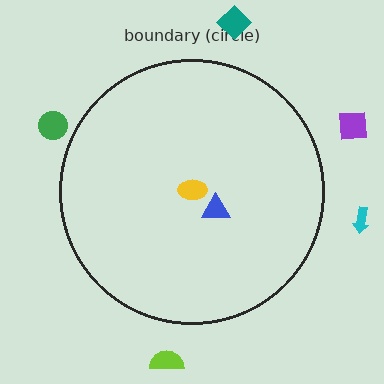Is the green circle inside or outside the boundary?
Outside.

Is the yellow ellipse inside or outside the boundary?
Inside.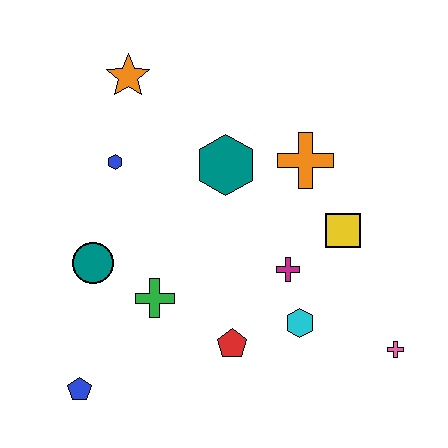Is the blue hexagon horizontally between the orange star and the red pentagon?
No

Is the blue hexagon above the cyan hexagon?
Yes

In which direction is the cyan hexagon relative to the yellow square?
The cyan hexagon is below the yellow square.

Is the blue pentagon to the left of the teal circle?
Yes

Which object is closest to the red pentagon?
The cyan hexagon is closest to the red pentagon.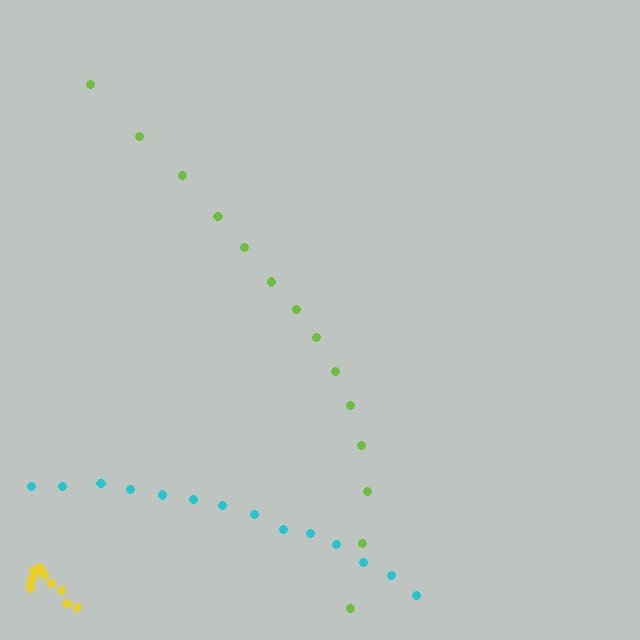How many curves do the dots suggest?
There are 3 distinct paths.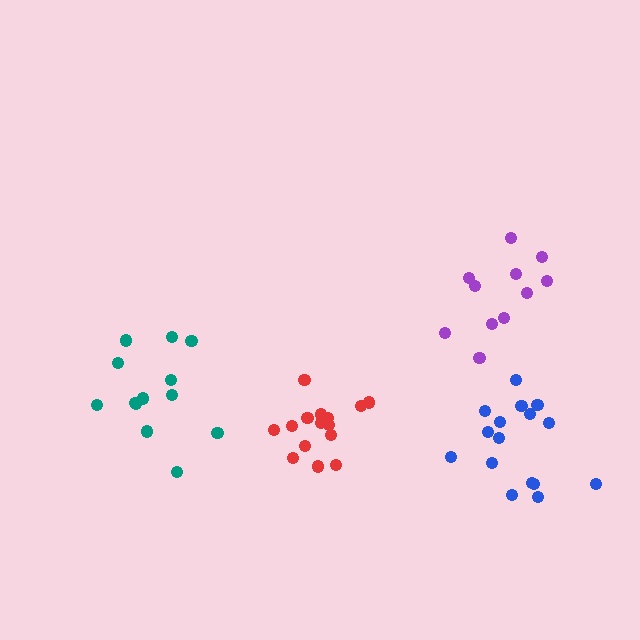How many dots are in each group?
Group 1: 15 dots, Group 2: 11 dots, Group 3: 13 dots, Group 4: 16 dots (55 total).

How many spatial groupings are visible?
There are 4 spatial groupings.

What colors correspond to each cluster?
The clusters are colored: red, purple, teal, blue.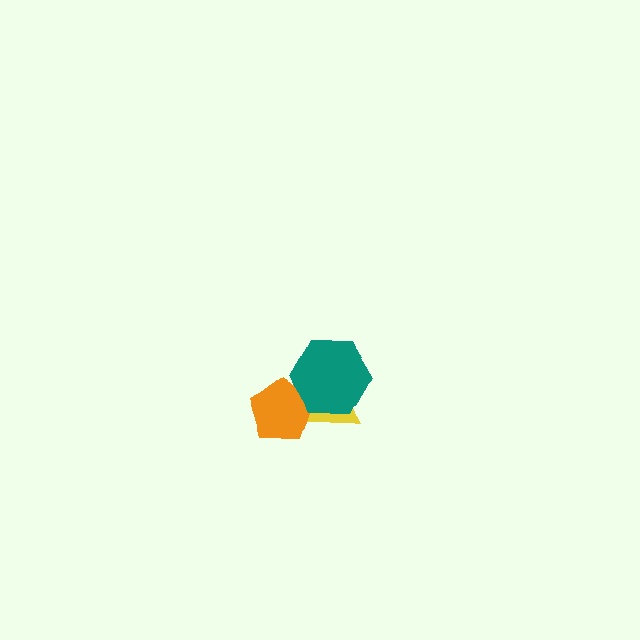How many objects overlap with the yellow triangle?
2 objects overlap with the yellow triangle.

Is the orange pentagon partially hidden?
Yes, it is partially covered by another shape.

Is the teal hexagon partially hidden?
No, no other shape covers it.